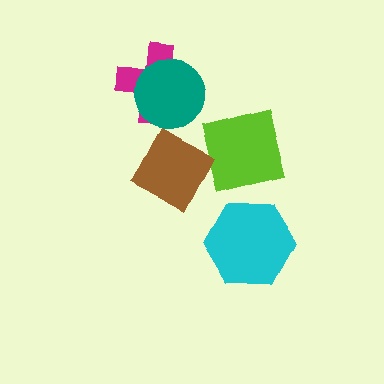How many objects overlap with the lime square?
0 objects overlap with the lime square.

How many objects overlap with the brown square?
0 objects overlap with the brown square.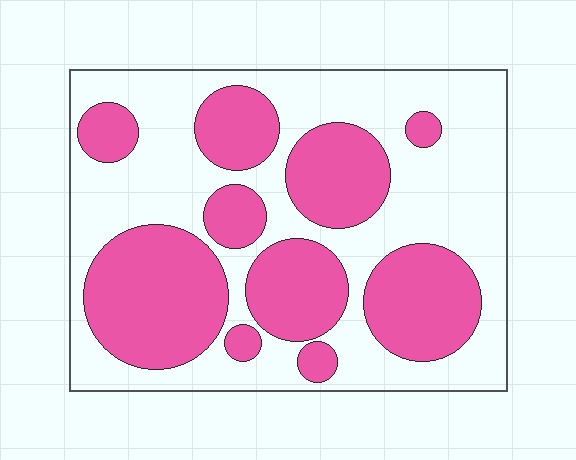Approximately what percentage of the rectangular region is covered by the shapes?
Approximately 45%.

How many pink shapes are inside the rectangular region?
10.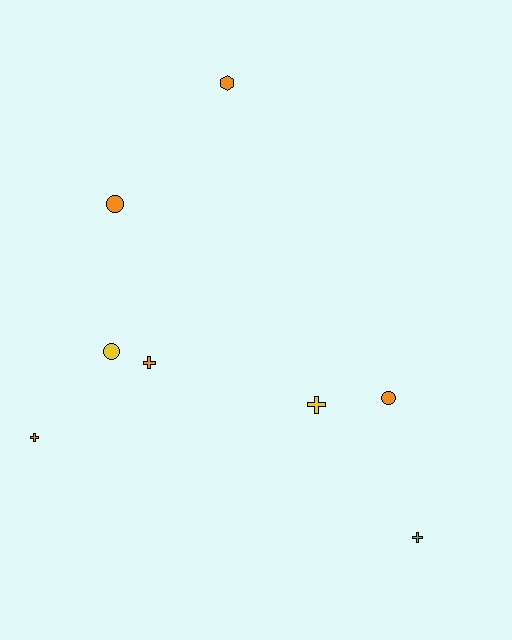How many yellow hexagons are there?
There are no yellow hexagons.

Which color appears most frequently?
Orange, with 5 objects.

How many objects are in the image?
There are 8 objects.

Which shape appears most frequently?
Cross, with 4 objects.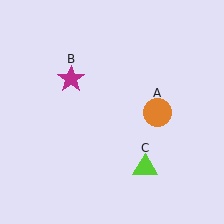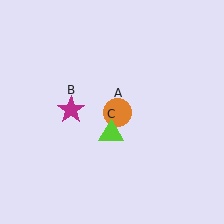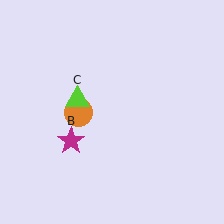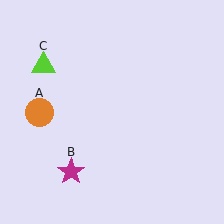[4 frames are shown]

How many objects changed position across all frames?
3 objects changed position: orange circle (object A), magenta star (object B), lime triangle (object C).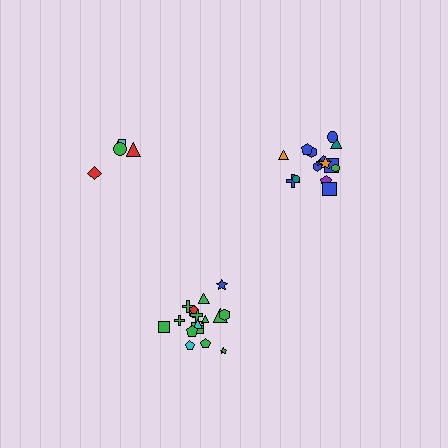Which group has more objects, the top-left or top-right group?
The top-right group.